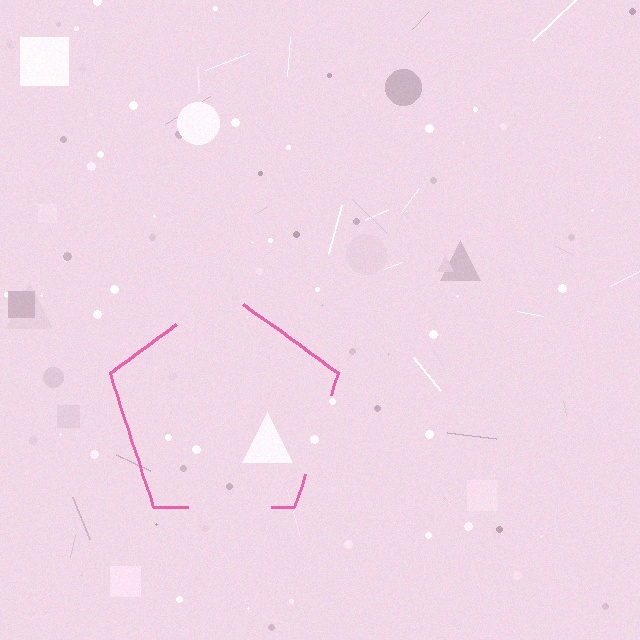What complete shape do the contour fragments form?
The contour fragments form a pentagon.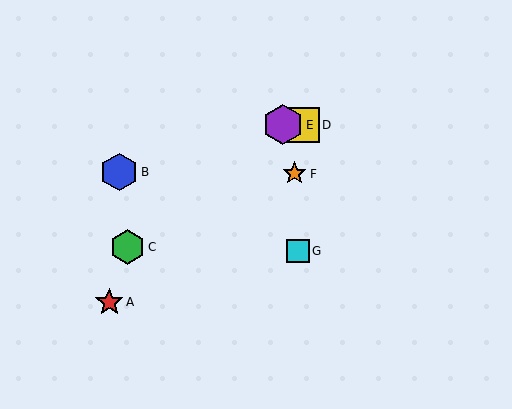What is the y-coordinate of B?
Object B is at y≈172.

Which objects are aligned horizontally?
Objects D, E are aligned horizontally.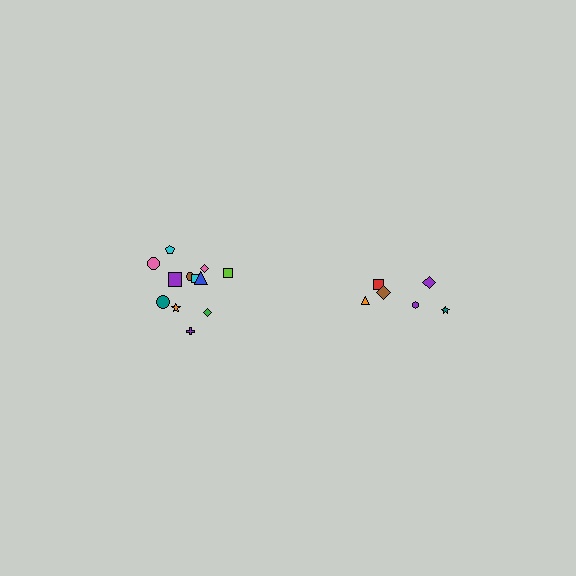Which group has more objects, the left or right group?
The left group.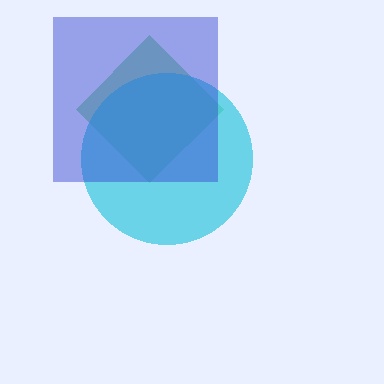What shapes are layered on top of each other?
The layered shapes are: a green diamond, a cyan circle, a blue square.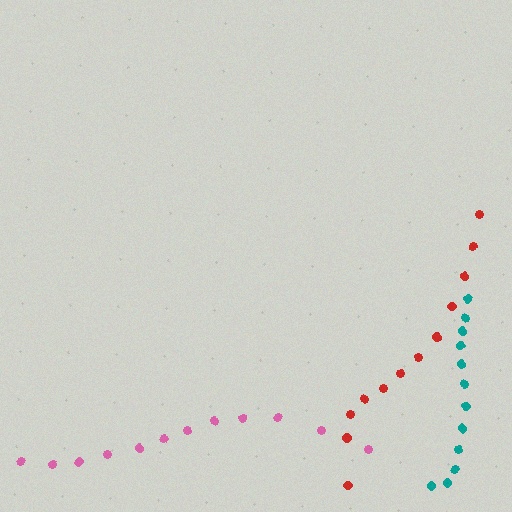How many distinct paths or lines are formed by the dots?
There are 3 distinct paths.